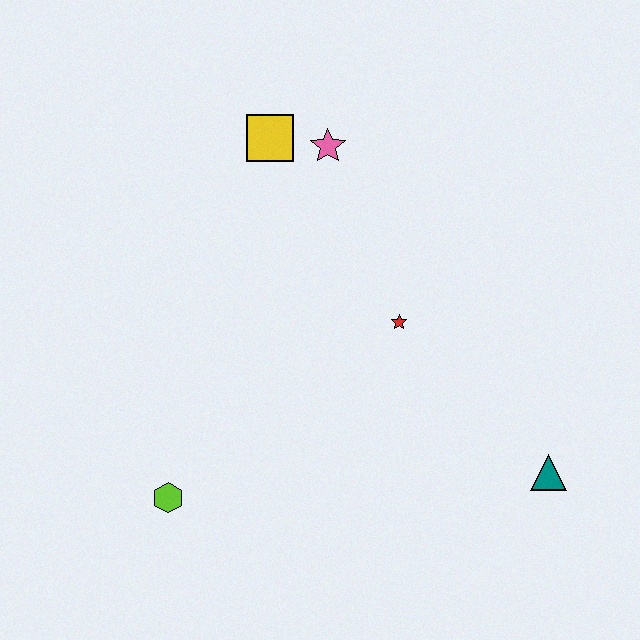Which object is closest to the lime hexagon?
The red star is closest to the lime hexagon.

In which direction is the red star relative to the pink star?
The red star is below the pink star.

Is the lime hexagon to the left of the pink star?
Yes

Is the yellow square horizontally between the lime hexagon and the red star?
Yes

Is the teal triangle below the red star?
Yes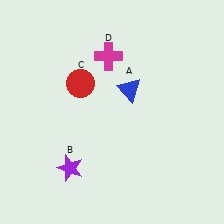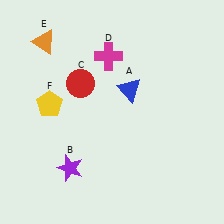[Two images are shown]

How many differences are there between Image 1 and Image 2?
There are 2 differences between the two images.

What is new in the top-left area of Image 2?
A yellow pentagon (F) was added in the top-left area of Image 2.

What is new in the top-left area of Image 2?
An orange triangle (E) was added in the top-left area of Image 2.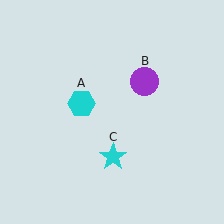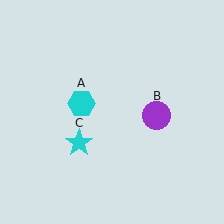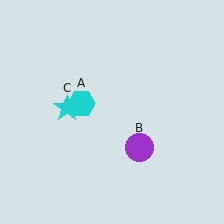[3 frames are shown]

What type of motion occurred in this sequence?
The purple circle (object B), cyan star (object C) rotated clockwise around the center of the scene.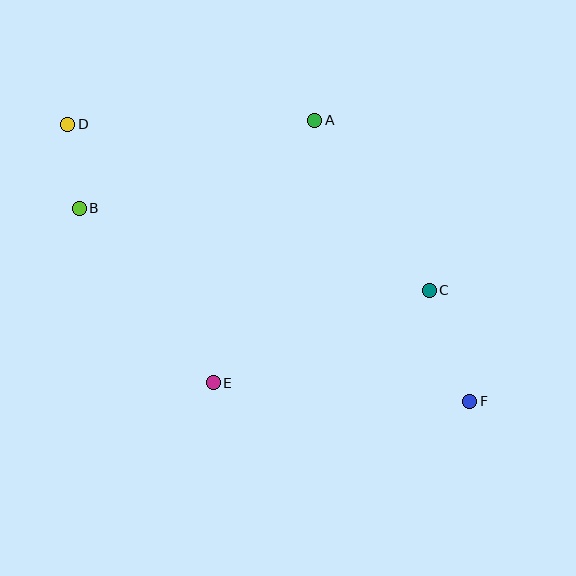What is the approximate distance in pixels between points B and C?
The distance between B and C is approximately 360 pixels.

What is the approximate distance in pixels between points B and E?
The distance between B and E is approximately 220 pixels.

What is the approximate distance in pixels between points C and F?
The distance between C and F is approximately 118 pixels.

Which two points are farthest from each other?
Points D and F are farthest from each other.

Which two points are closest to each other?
Points B and D are closest to each other.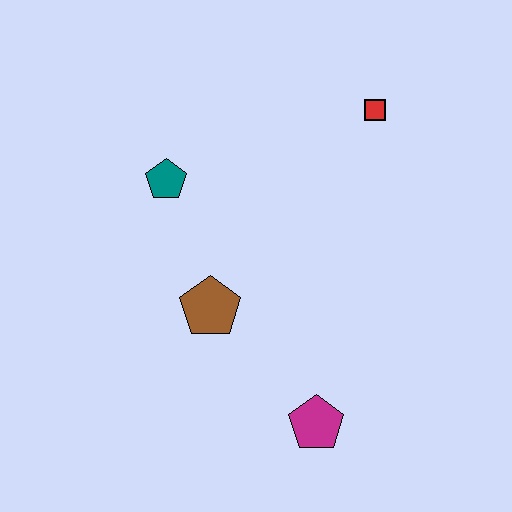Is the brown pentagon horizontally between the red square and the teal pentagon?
Yes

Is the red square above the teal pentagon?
Yes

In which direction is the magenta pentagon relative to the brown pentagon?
The magenta pentagon is below the brown pentagon.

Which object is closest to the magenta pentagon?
The brown pentagon is closest to the magenta pentagon.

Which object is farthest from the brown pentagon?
The red square is farthest from the brown pentagon.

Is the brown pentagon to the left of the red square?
Yes